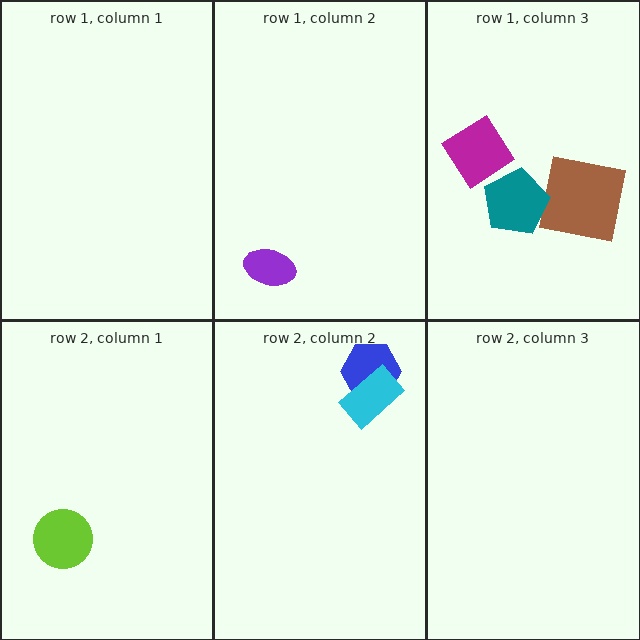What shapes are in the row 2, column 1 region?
The lime circle.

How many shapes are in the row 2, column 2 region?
2.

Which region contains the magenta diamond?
The row 1, column 3 region.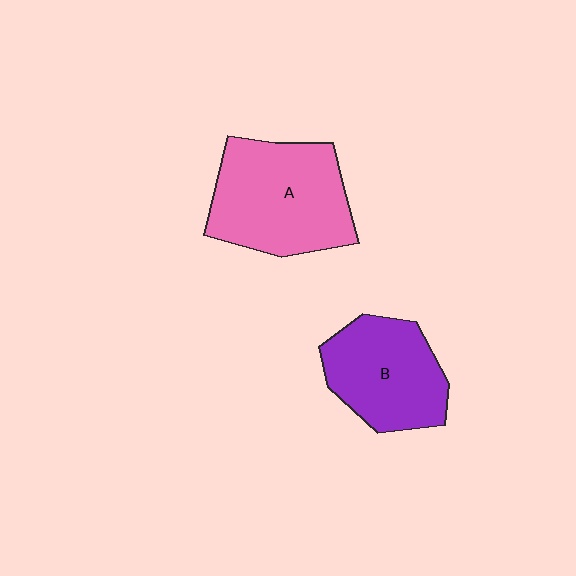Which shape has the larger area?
Shape A (pink).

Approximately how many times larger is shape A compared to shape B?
Approximately 1.3 times.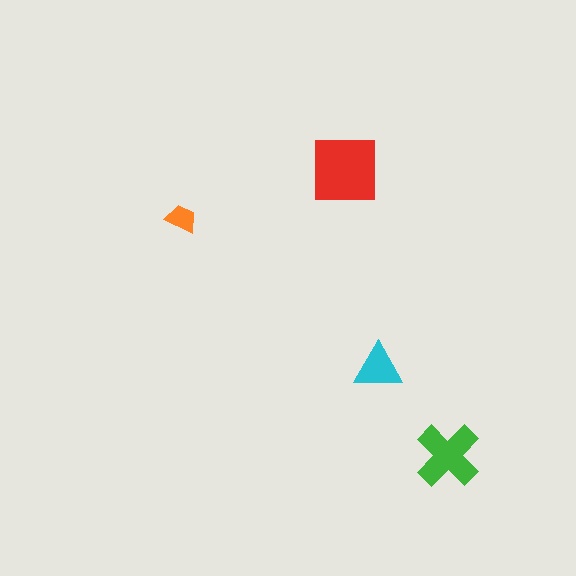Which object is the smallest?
The orange trapezoid.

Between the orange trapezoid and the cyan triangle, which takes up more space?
The cyan triangle.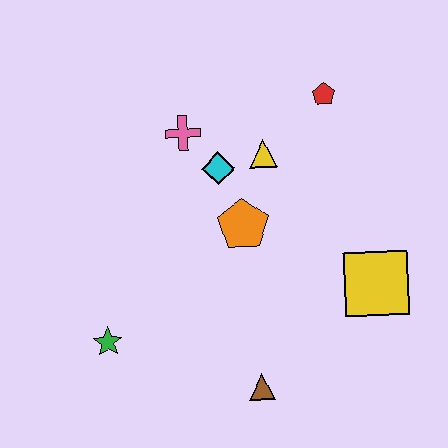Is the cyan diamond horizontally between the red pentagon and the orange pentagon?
No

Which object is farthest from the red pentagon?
The green star is farthest from the red pentagon.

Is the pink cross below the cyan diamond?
No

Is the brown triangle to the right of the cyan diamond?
Yes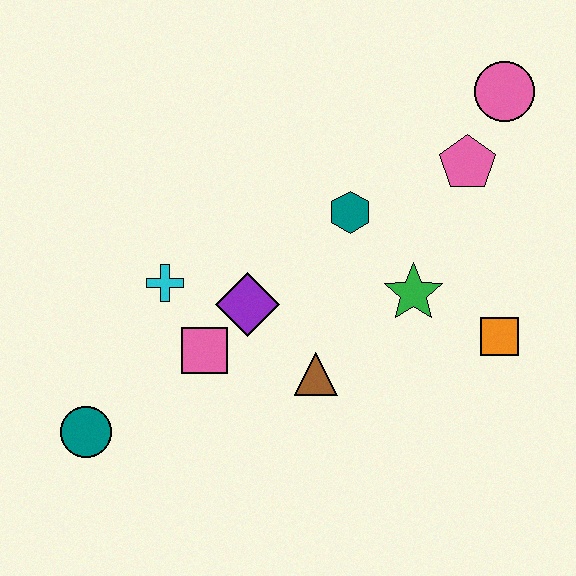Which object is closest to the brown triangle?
The purple diamond is closest to the brown triangle.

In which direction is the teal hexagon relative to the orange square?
The teal hexagon is to the left of the orange square.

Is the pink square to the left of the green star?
Yes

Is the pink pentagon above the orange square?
Yes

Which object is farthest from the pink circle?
The teal circle is farthest from the pink circle.